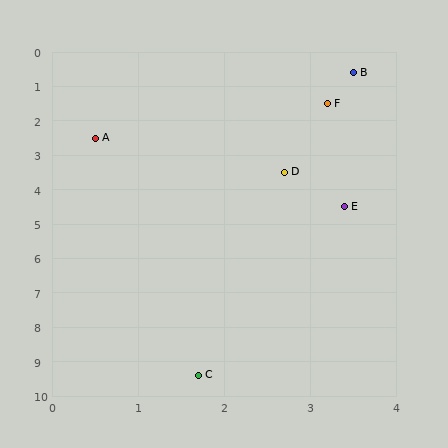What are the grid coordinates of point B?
Point B is at approximately (3.5, 0.6).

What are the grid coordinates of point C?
Point C is at approximately (1.7, 9.4).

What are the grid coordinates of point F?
Point F is at approximately (3.2, 1.5).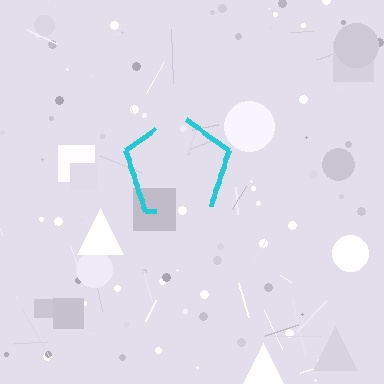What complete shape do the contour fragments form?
The contour fragments form a pentagon.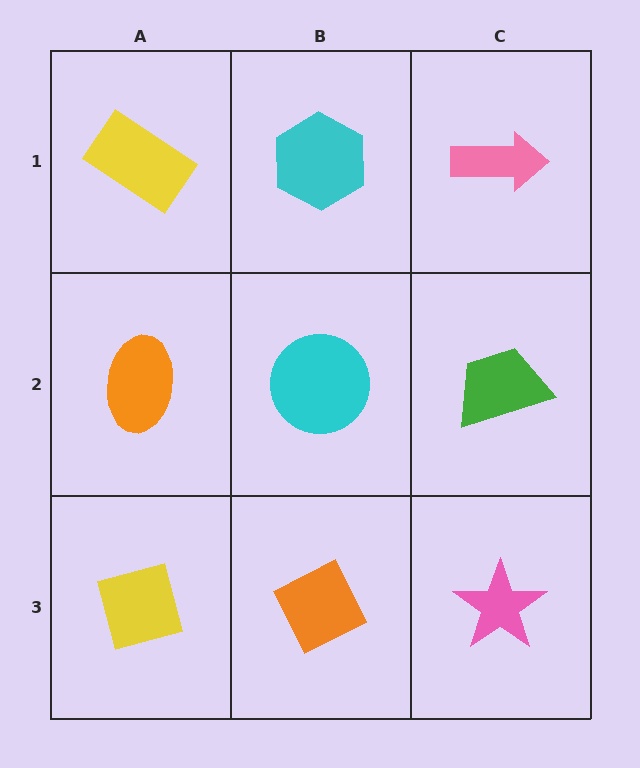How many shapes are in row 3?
3 shapes.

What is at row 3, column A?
A yellow square.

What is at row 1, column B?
A cyan hexagon.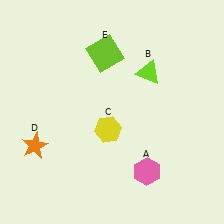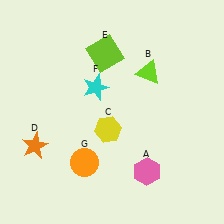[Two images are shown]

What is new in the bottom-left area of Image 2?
An orange circle (G) was added in the bottom-left area of Image 2.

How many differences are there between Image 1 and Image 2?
There are 2 differences between the two images.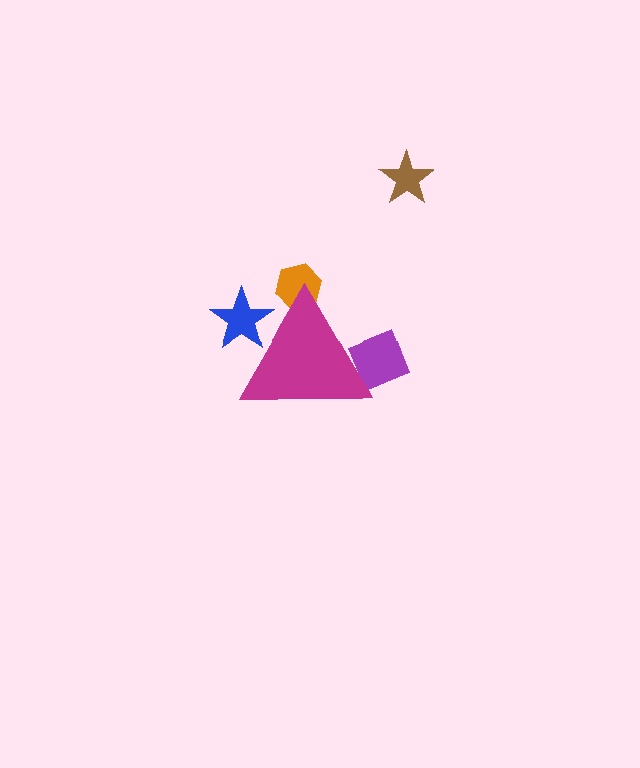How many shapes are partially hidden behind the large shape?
3 shapes are partially hidden.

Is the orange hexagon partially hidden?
Yes, the orange hexagon is partially hidden behind the magenta triangle.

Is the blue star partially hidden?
Yes, the blue star is partially hidden behind the magenta triangle.